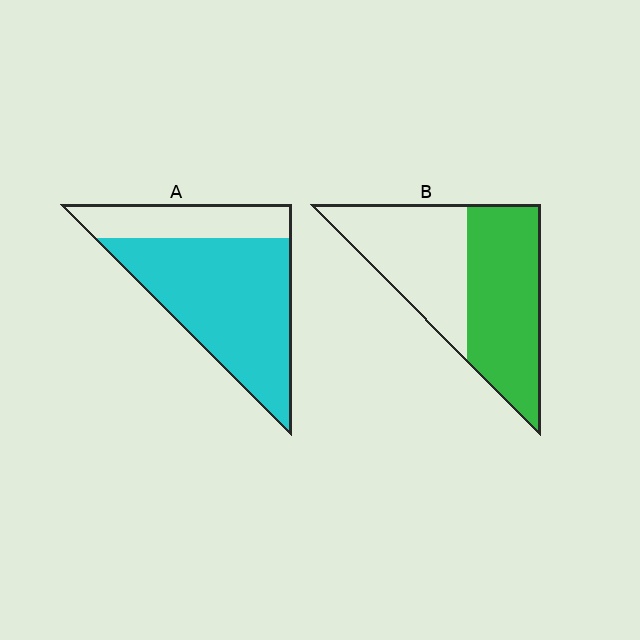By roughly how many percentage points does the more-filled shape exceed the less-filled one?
By roughly 20 percentage points (A over B).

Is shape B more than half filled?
Roughly half.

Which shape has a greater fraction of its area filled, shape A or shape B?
Shape A.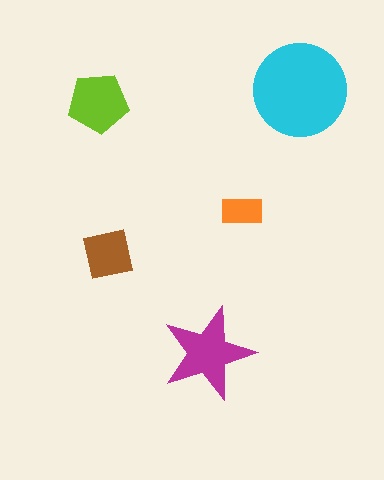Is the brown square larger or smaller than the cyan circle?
Smaller.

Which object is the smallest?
The orange rectangle.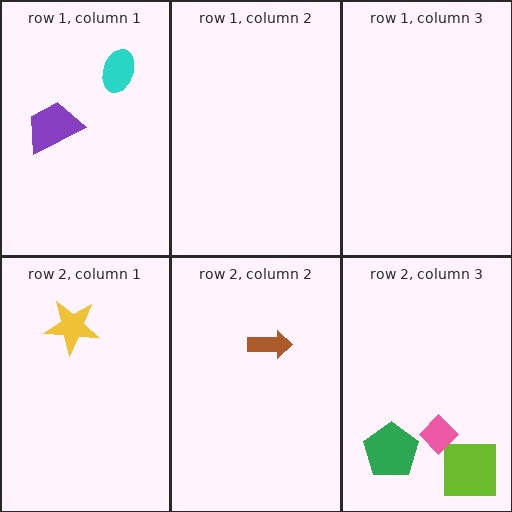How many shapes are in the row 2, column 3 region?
3.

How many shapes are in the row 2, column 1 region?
1.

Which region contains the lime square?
The row 2, column 3 region.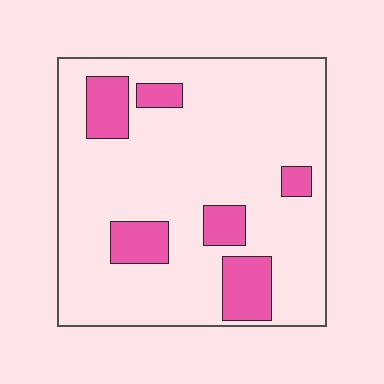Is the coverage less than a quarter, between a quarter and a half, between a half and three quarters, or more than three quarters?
Less than a quarter.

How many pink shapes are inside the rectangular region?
6.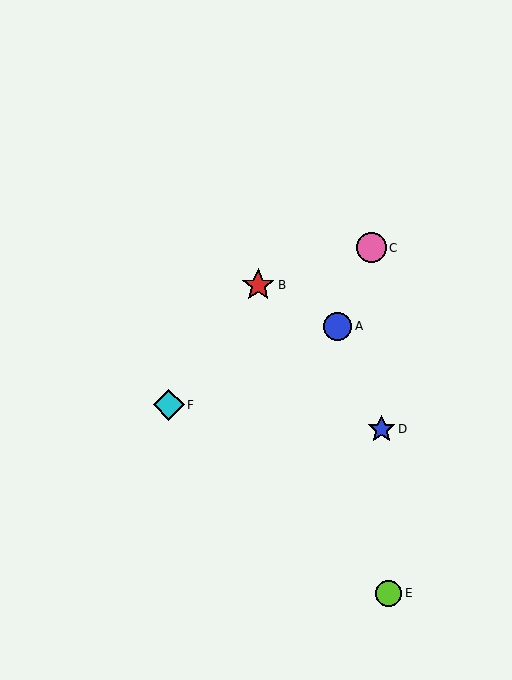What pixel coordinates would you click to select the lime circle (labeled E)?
Click at (389, 593) to select the lime circle E.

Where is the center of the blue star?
The center of the blue star is at (381, 429).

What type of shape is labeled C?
Shape C is a pink circle.